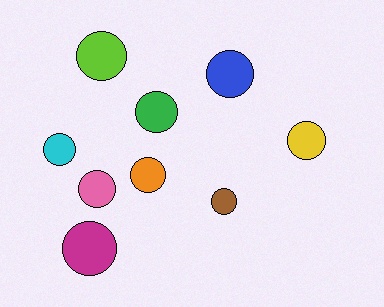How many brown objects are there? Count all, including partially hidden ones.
There is 1 brown object.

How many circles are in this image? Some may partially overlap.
There are 9 circles.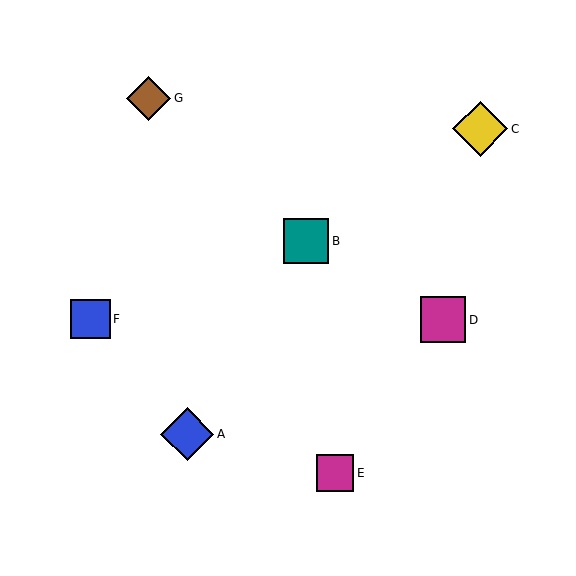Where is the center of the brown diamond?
The center of the brown diamond is at (149, 98).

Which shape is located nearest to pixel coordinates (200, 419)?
The blue diamond (labeled A) at (187, 434) is nearest to that location.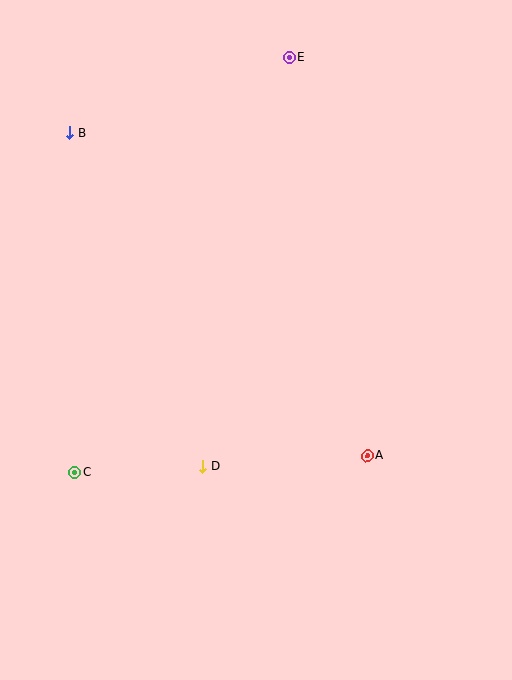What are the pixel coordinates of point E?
Point E is at (289, 57).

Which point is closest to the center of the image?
Point D at (202, 466) is closest to the center.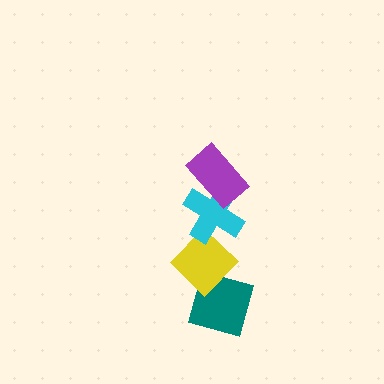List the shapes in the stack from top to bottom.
From top to bottom: the purple rectangle, the cyan cross, the yellow diamond, the teal square.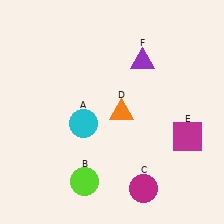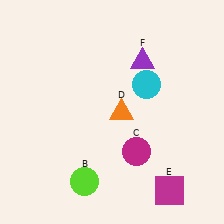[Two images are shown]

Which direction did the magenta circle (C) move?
The magenta circle (C) moved up.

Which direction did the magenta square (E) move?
The magenta square (E) moved down.